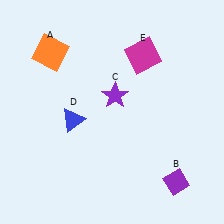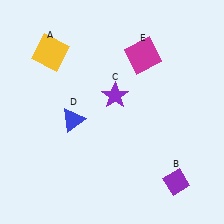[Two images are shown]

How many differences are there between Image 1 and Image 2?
There is 1 difference between the two images.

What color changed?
The square (A) changed from orange in Image 1 to yellow in Image 2.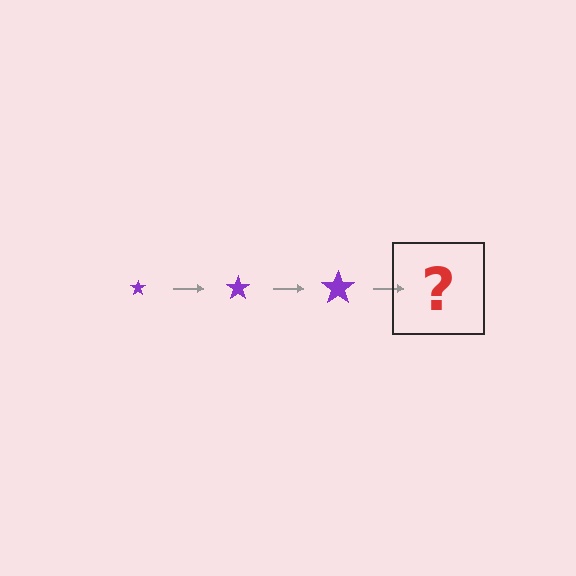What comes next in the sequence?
The next element should be a purple star, larger than the previous one.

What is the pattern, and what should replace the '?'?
The pattern is that the star gets progressively larger each step. The '?' should be a purple star, larger than the previous one.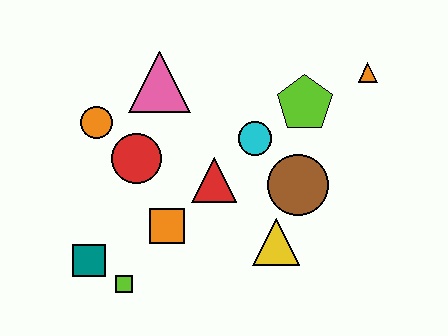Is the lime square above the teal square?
No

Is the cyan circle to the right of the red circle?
Yes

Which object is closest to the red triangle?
The cyan circle is closest to the red triangle.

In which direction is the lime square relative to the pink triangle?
The lime square is below the pink triangle.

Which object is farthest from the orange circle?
The orange triangle is farthest from the orange circle.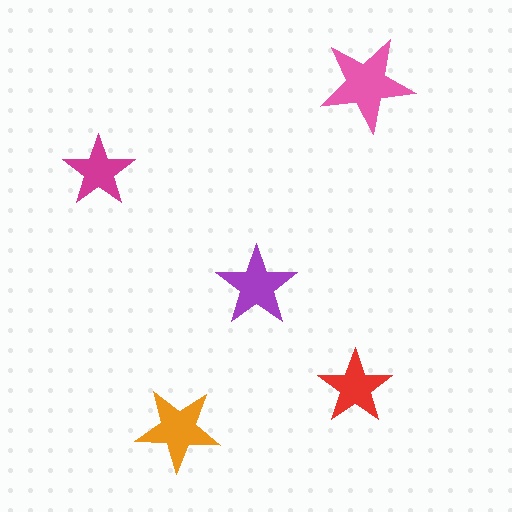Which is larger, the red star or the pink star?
The pink one.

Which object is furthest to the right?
The pink star is rightmost.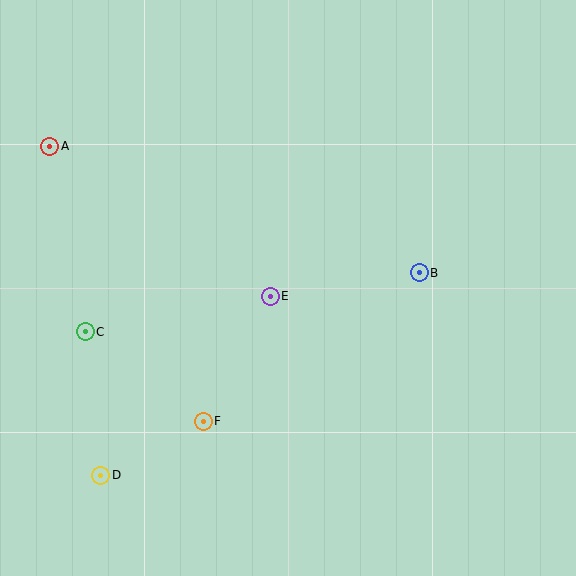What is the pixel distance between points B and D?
The distance between B and D is 377 pixels.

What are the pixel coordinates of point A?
Point A is at (50, 146).